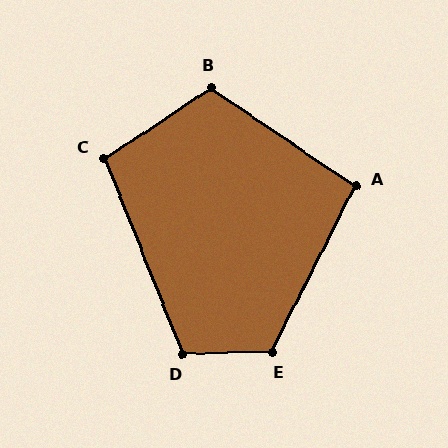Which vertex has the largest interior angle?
E, at approximately 118 degrees.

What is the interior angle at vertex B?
Approximately 112 degrees (obtuse).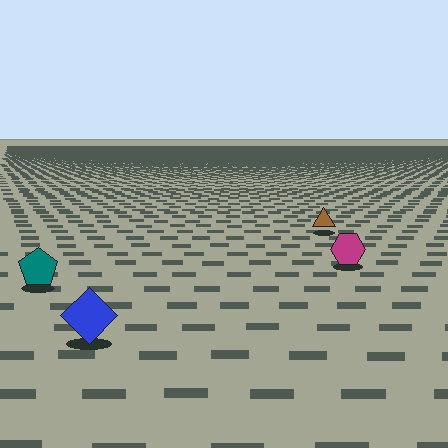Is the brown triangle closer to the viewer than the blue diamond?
No. The blue diamond is closer — you can tell from the texture gradient: the ground texture is coarser near it.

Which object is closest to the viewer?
The blue diamond is closest. The texture marks near it are larger and more spread out.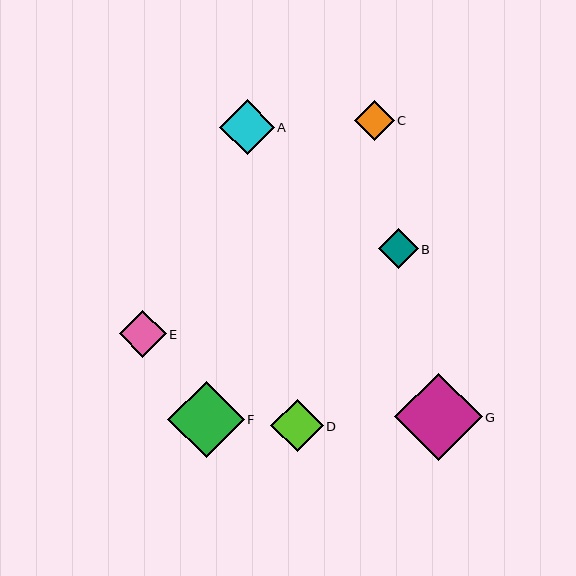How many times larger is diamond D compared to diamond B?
Diamond D is approximately 1.3 times the size of diamond B.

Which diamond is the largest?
Diamond G is the largest with a size of approximately 88 pixels.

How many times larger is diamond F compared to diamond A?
Diamond F is approximately 1.4 times the size of diamond A.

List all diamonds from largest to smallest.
From largest to smallest: G, F, A, D, E, B, C.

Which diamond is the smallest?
Diamond C is the smallest with a size of approximately 40 pixels.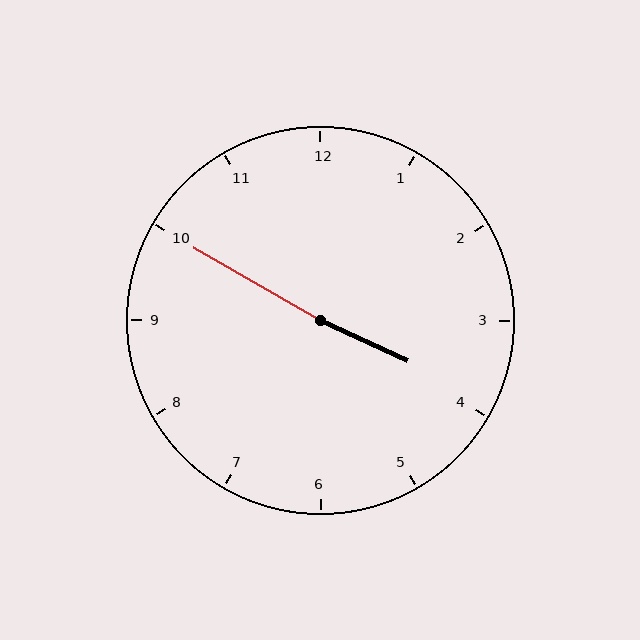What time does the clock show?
3:50.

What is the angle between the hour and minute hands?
Approximately 175 degrees.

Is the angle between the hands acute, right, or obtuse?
It is obtuse.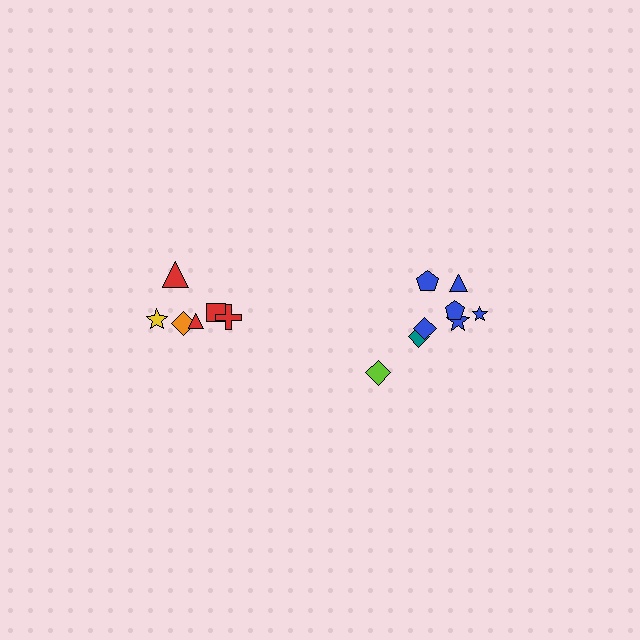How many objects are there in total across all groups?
There are 14 objects.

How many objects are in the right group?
There are 8 objects.